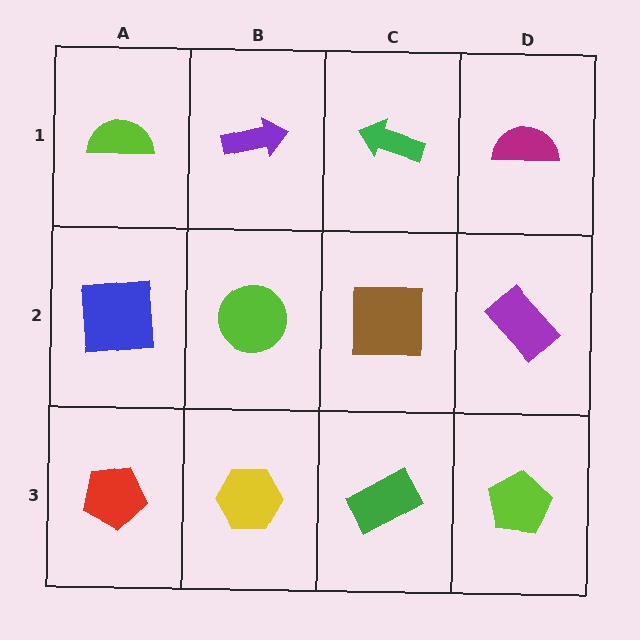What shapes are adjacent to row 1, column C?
A brown square (row 2, column C), a purple arrow (row 1, column B), a magenta semicircle (row 1, column D).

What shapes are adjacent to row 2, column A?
A lime semicircle (row 1, column A), a red pentagon (row 3, column A), a lime circle (row 2, column B).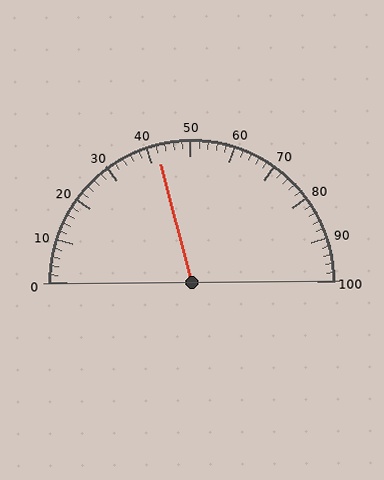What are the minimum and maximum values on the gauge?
The gauge ranges from 0 to 100.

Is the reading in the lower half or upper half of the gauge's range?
The reading is in the lower half of the range (0 to 100).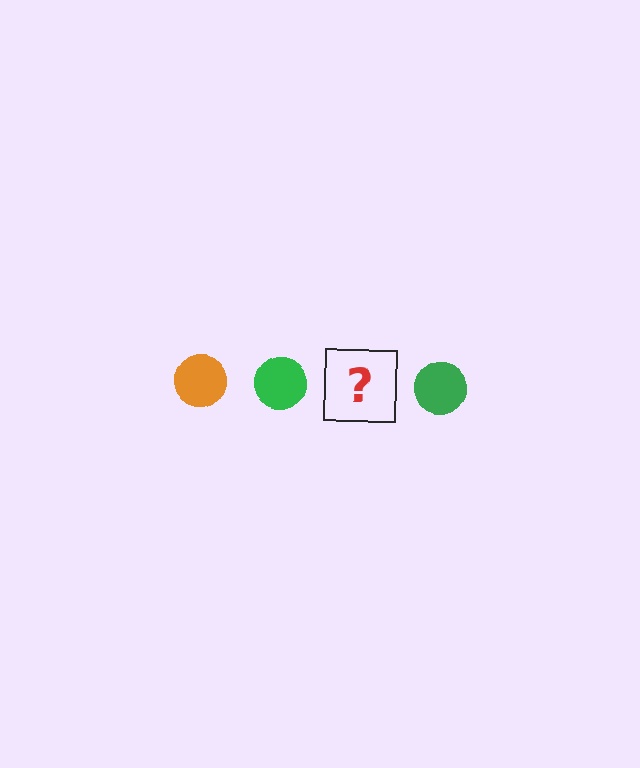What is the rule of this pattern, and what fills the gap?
The rule is that the pattern cycles through orange, green circles. The gap should be filled with an orange circle.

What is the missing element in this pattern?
The missing element is an orange circle.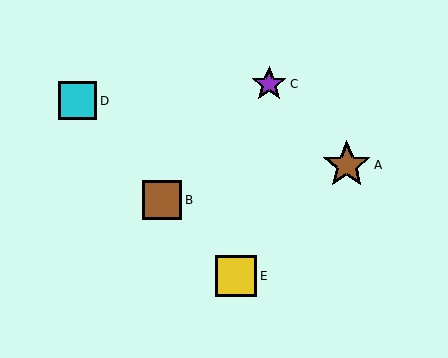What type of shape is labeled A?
Shape A is a brown star.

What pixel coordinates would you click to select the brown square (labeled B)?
Click at (162, 200) to select the brown square B.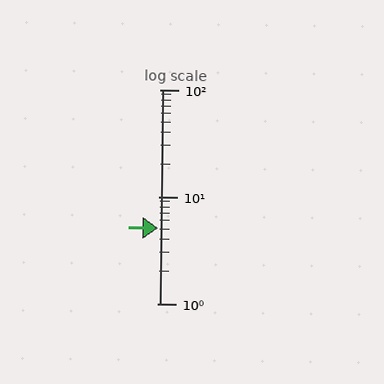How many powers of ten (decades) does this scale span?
The scale spans 2 decades, from 1 to 100.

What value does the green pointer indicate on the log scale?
The pointer indicates approximately 5.1.